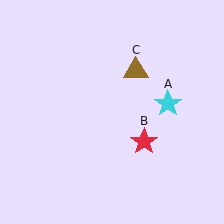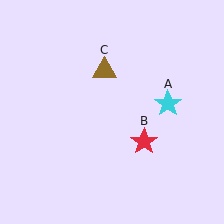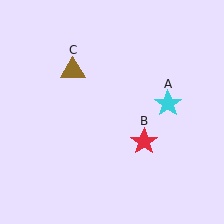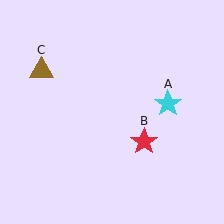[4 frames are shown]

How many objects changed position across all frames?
1 object changed position: brown triangle (object C).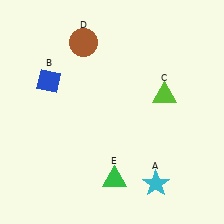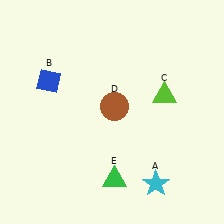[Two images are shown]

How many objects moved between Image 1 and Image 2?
1 object moved between the two images.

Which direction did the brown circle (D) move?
The brown circle (D) moved down.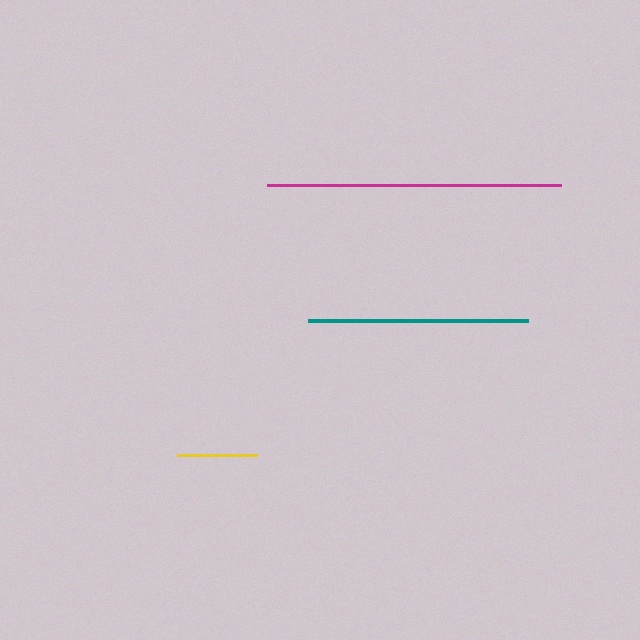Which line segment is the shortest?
The yellow line is the shortest at approximately 81 pixels.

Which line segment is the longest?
The magenta line is the longest at approximately 294 pixels.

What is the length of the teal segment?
The teal segment is approximately 220 pixels long.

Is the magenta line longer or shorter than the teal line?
The magenta line is longer than the teal line.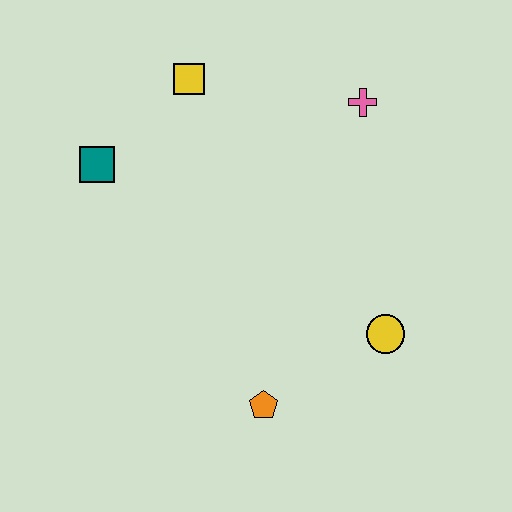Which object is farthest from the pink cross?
The orange pentagon is farthest from the pink cross.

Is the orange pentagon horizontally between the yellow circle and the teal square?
Yes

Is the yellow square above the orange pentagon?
Yes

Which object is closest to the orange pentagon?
The yellow circle is closest to the orange pentagon.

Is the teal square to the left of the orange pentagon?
Yes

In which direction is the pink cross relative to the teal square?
The pink cross is to the right of the teal square.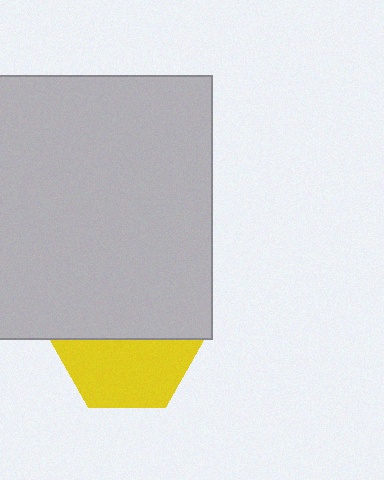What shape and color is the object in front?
The object in front is a light gray rectangle.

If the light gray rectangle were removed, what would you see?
You would see the complete yellow hexagon.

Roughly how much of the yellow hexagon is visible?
About half of it is visible (roughly 51%).